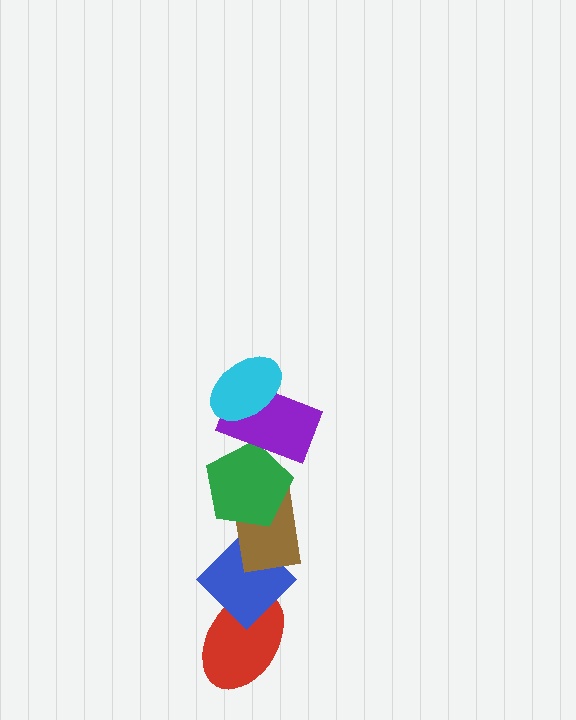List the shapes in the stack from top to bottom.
From top to bottom: the cyan ellipse, the purple rectangle, the green pentagon, the brown rectangle, the blue diamond, the red ellipse.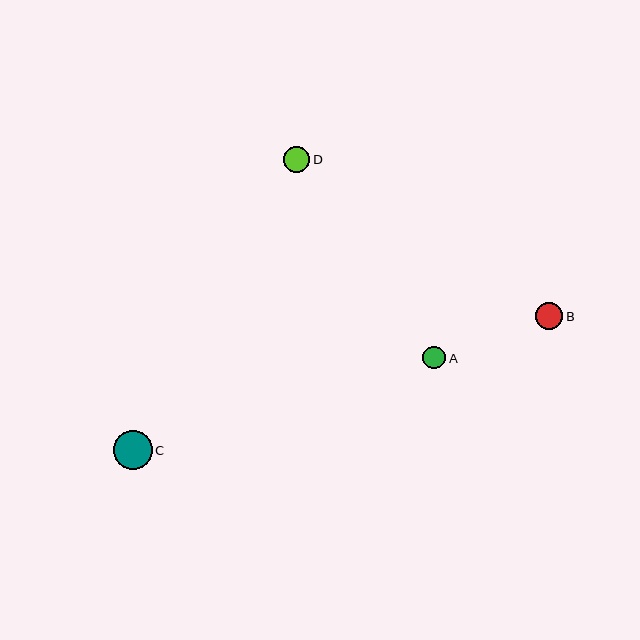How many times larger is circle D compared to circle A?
Circle D is approximately 1.1 times the size of circle A.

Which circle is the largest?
Circle C is the largest with a size of approximately 39 pixels.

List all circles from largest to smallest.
From largest to smallest: C, B, D, A.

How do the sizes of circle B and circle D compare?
Circle B and circle D are approximately the same size.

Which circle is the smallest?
Circle A is the smallest with a size of approximately 23 pixels.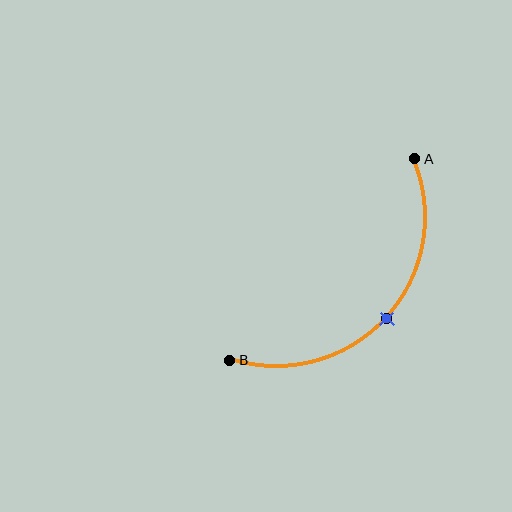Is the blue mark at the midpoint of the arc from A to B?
Yes. The blue mark lies on the arc at equal arc-length from both A and B — it is the arc midpoint.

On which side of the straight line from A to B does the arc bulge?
The arc bulges below and to the right of the straight line connecting A and B.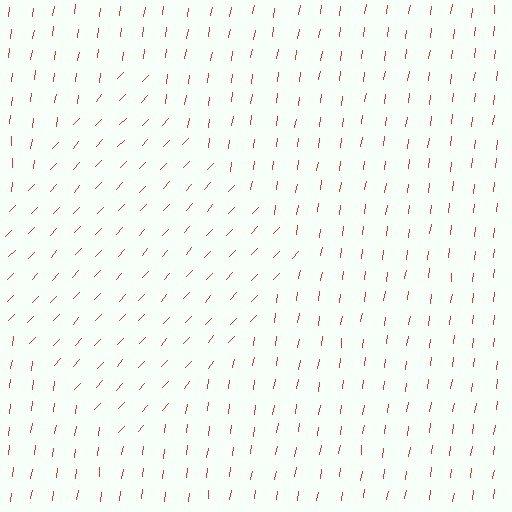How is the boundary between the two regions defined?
The boundary is defined purely by a change in line orientation (approximately 35 degrees difference). All lines are the same color and thickness.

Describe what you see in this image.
The image is filled with small red line segments. A diamond region in the image has lines oriented differently from the surrounding lines, creating a visible texture boundary.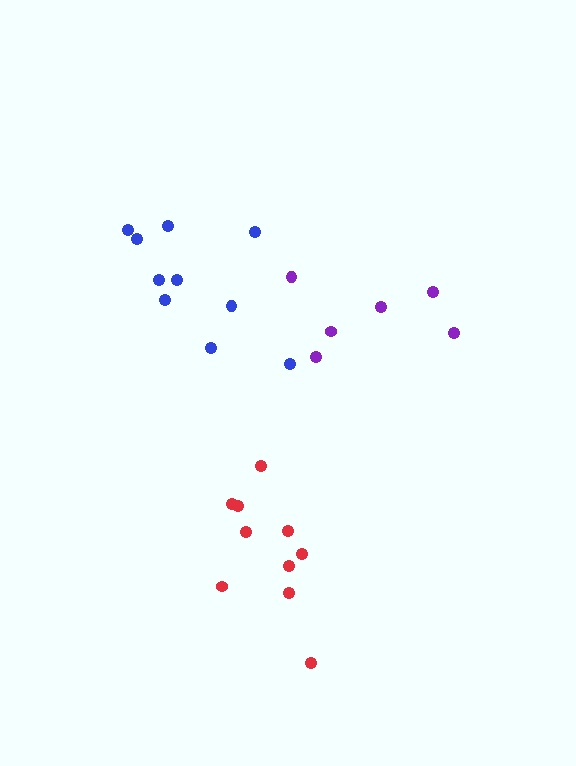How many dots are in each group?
Group 1: 10 dots, Group 2: 10 dots, Group 3: 6 dots (26 total).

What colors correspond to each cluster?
The clusters are colored: red, blue, purple.